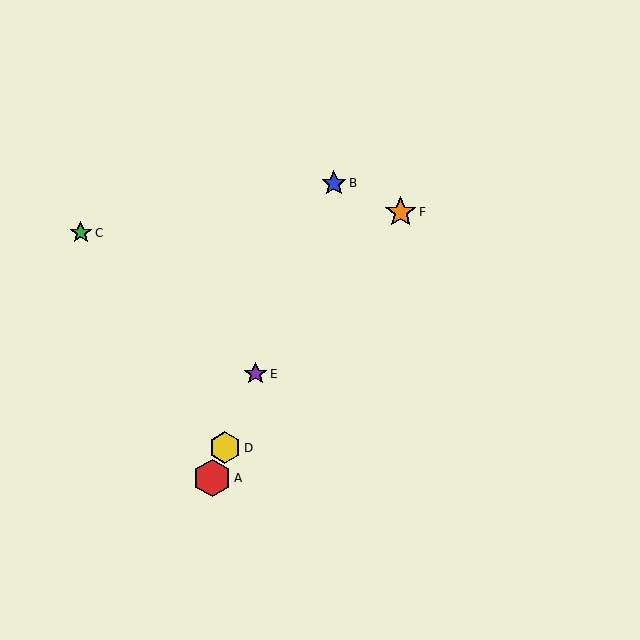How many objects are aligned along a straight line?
4 objects (A, B, D, E) are aligned along a straight line.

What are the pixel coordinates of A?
Object A is at (212, 478).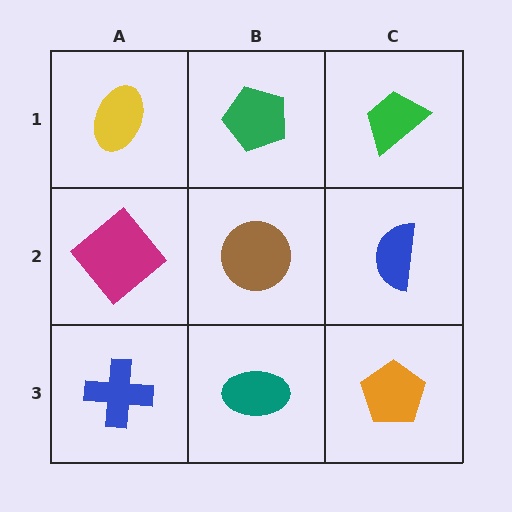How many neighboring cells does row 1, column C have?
2.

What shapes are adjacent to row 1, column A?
A magenta diamond (row 2, column A), a green pentagon (row 1, column B).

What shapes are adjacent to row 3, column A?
A magenta diamond (row 2, column A), a teal ellipse (row 3, column B).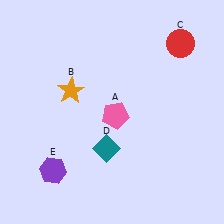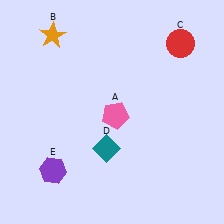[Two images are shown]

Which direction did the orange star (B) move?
The orange star (B) moved up.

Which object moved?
The orange star (B) moved up.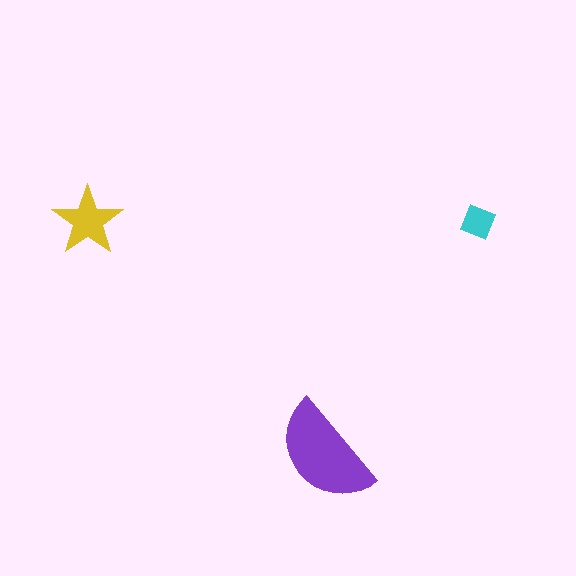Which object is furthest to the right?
The cyan diamond is rightmost.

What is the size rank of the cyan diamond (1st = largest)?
3rd.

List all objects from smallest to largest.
The cyan diamond, the yellow star, the purple semicircle.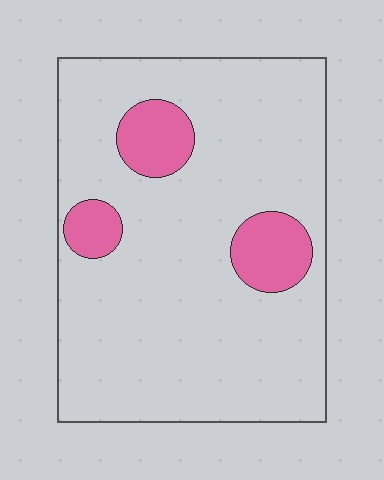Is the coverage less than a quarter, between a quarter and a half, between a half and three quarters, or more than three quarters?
Less than a quarter.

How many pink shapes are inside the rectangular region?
3.